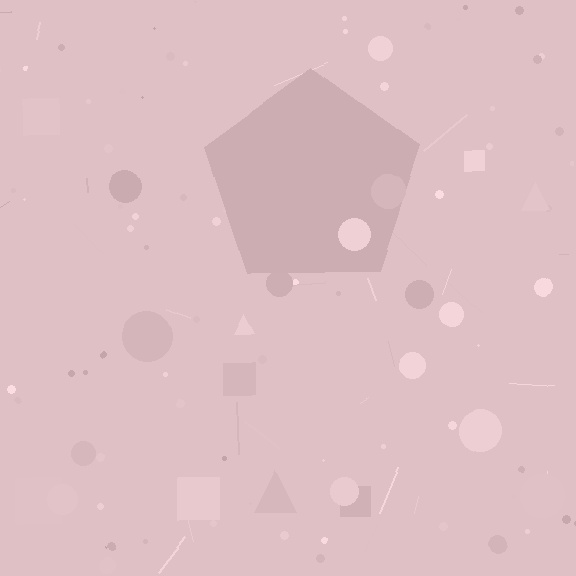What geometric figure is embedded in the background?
A pentagon is embedded in the background.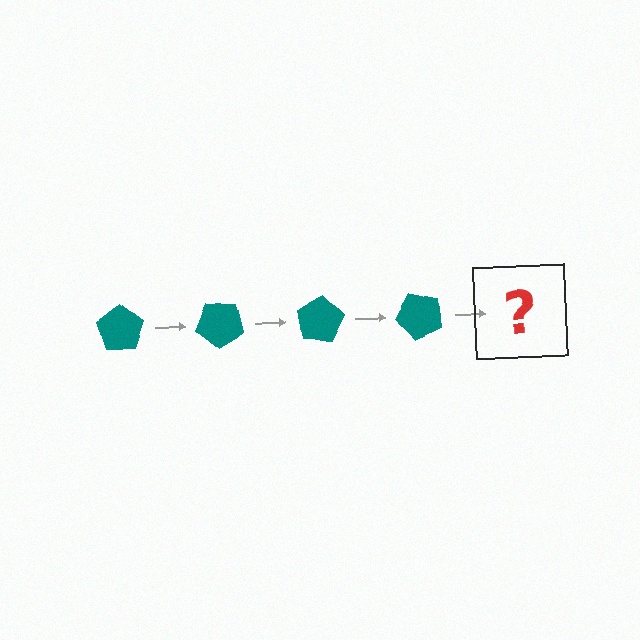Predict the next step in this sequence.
The next step is a teal pentagon rotated 160 degrees.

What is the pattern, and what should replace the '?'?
The pattern is that the pentagon rotates 40 degrees each step. The '?' should be a teal pentagon rotated 160 degrees.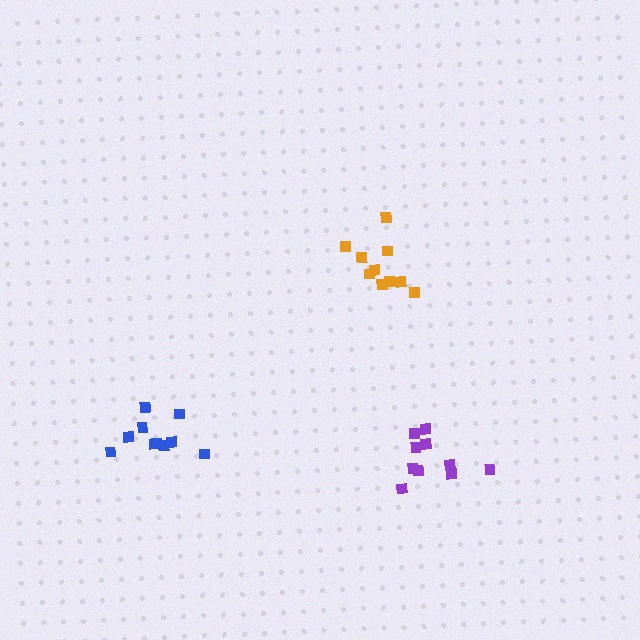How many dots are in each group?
Group 1: 10 dots, Group 2: 10 dots, Group 3: 10 dots (30 total).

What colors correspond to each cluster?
The clusters are colored: orange, blue, purple.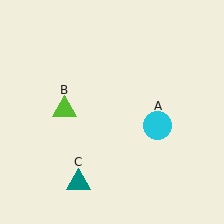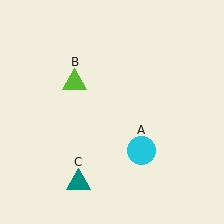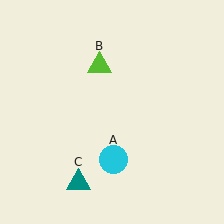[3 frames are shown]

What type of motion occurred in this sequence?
The cyan circle (object A), lime triangle (object B) rotated clockwise around the center of the scene.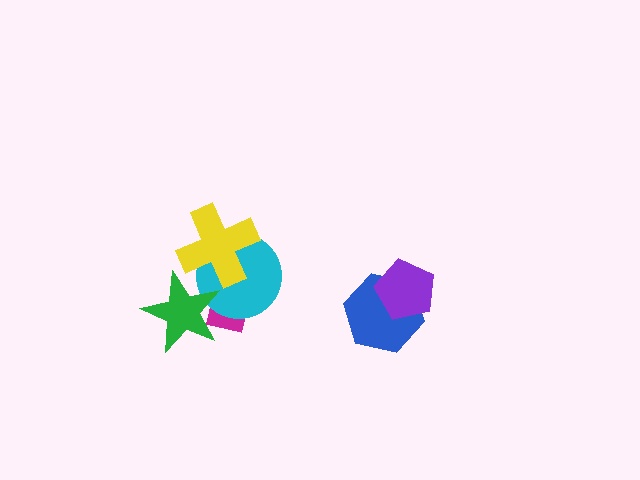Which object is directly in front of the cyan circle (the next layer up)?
The yellow cross is directly in front of the cyan circle.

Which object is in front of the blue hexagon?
The purple pentagon is in front of the blue hexagon.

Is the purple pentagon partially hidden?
No, no other shape covers it.